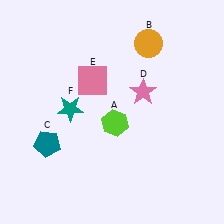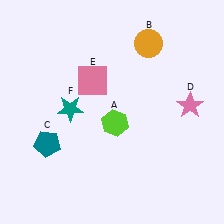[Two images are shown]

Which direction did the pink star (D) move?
The pink star (D) moved right.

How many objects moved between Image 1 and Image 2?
1 object moved between the two images.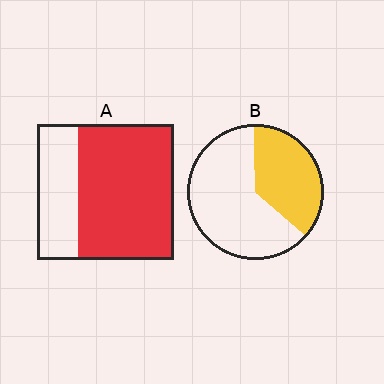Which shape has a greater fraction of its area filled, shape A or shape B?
Shape A.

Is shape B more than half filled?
No.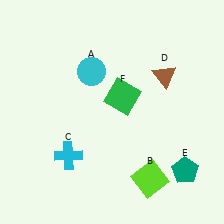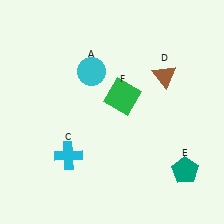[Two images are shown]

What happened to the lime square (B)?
The lime square (B) was removed in Image 2. It was in the bottom-right area of Image 1.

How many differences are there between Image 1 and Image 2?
There is 1 difference between the two images.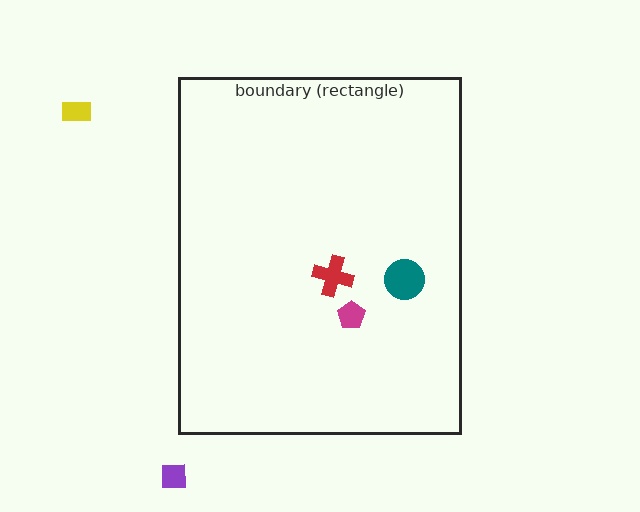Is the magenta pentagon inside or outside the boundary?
Inside.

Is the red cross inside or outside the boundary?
Inside.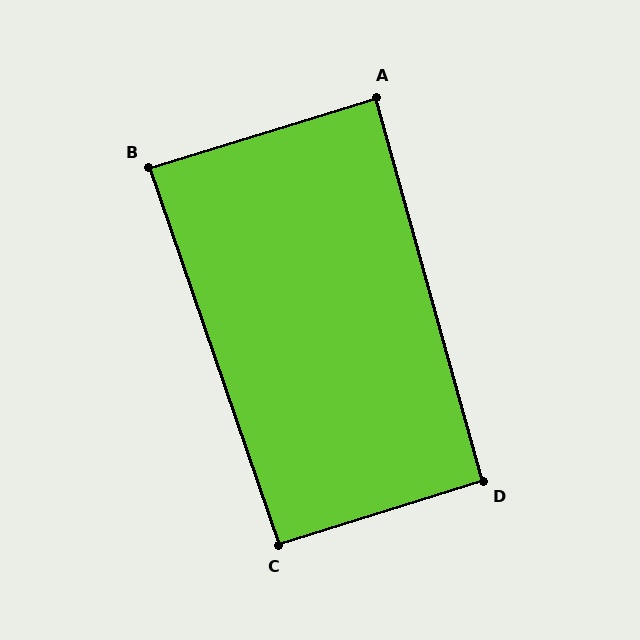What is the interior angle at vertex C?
Approximately 91 degrees (approximately right).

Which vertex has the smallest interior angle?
B, at approximately 88 degrees.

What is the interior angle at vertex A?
Approximately 89 degrees (approximately right).